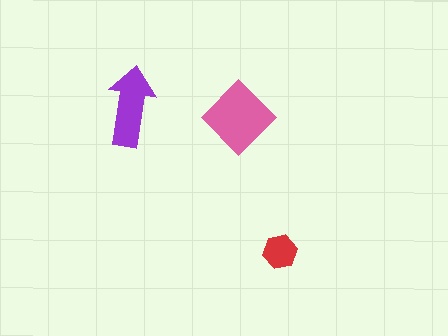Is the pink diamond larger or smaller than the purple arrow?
Larger.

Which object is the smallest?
The red hexagon.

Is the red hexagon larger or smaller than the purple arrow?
Smaller.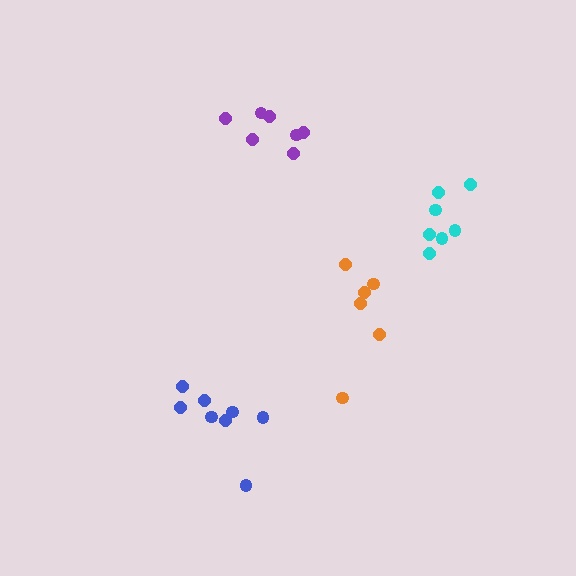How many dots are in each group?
Group 1: 8 dots, Group 2: 7 dots, Group 3: 7 dots, Group 4: 6 dots (28 total).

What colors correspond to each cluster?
The clusters are colored: blue, cyan, purple, orange.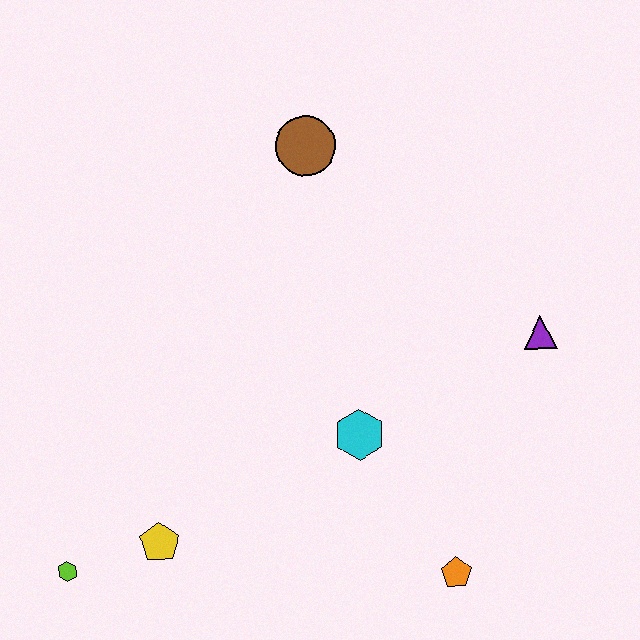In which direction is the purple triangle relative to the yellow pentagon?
The purple triangle is to the right of the yellow pentagon.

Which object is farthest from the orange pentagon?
The brown circle is farthest from the orange pentagon.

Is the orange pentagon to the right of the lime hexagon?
Yes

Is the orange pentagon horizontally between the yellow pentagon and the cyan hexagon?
No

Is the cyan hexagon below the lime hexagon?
No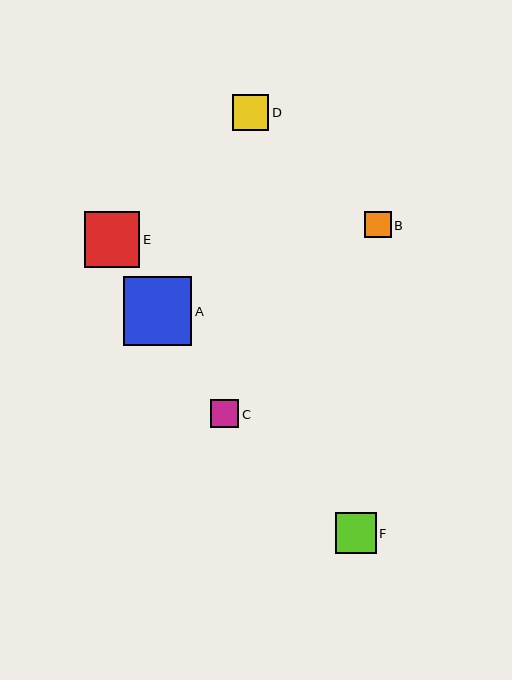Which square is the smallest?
Square B is the smallest with a size of approximately 26 pixels.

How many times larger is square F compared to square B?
Square F is approximately 1.5 times the size of square B.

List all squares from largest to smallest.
From largest to smallest: A, E, F, D, C, B.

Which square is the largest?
Square A is the largest with a size of approximately 68 pixels.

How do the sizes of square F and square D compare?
Square F and square D are approximately the same size.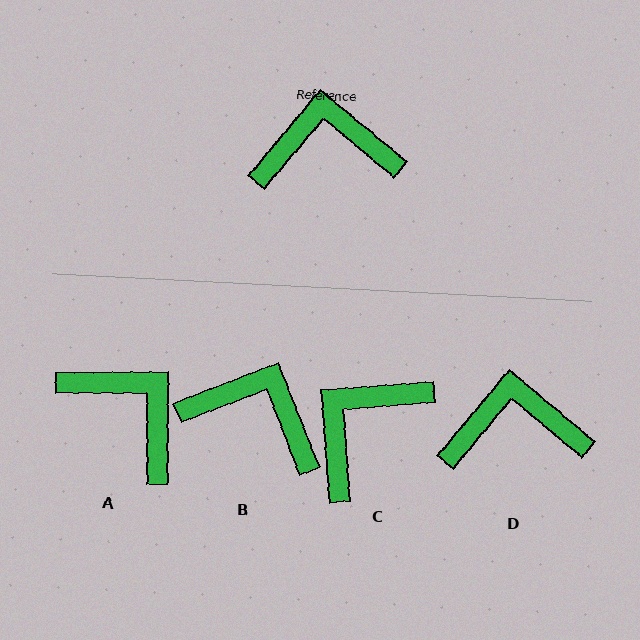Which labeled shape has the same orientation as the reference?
D.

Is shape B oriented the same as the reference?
No, it is off by about 29 degrees.